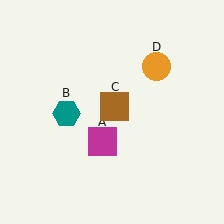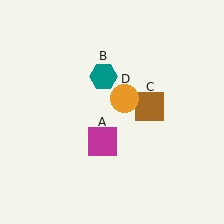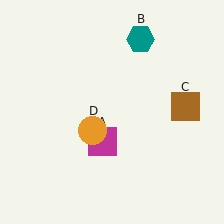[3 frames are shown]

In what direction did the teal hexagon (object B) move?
The teal hexagon (object B) moved up and to the right.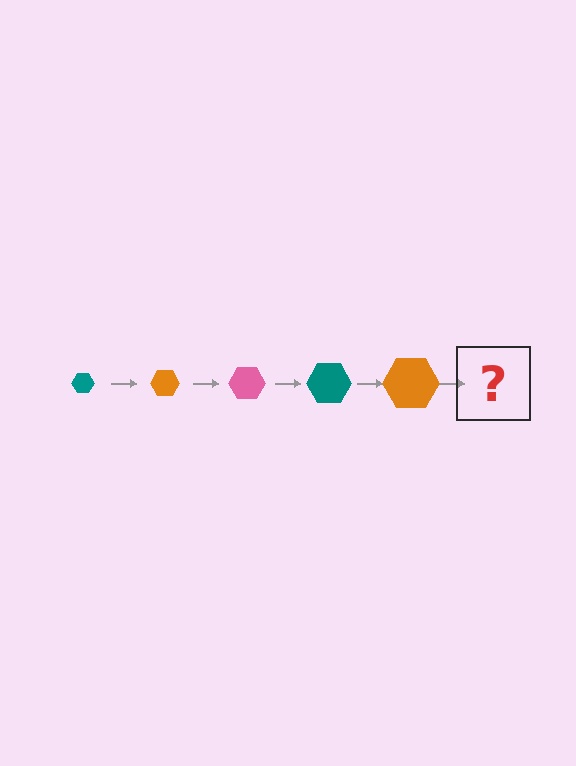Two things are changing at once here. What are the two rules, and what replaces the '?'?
The two rules are that the hexagon grows larger each step and the color cycles through teal, orange, and pink. The '?' should be a pink hexagon, larger than the previous one.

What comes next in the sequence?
The next element should be a pink hexagon, larger than the previous one.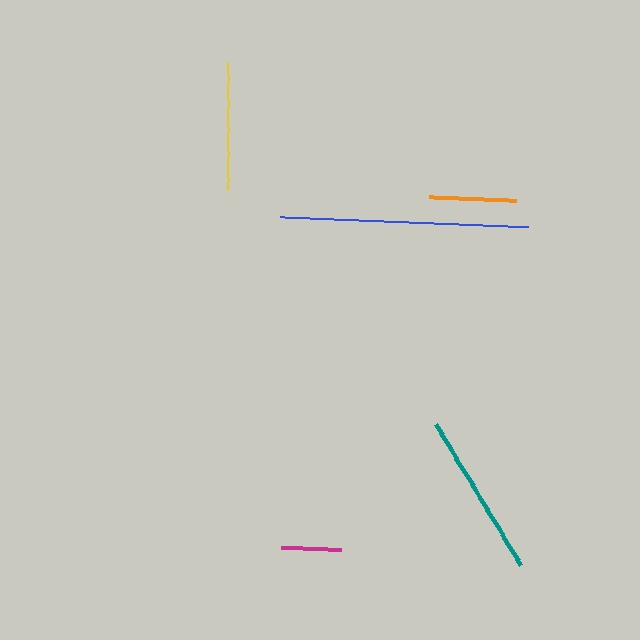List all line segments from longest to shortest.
From longest to shortest: blue, teal, green, yellow, orange, magenta.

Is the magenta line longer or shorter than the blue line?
The blue line is longer than the magenta line.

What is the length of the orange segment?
The orange segment is approximately 88 pixels long.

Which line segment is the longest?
The blue line is the longest at approximately 248 pixels.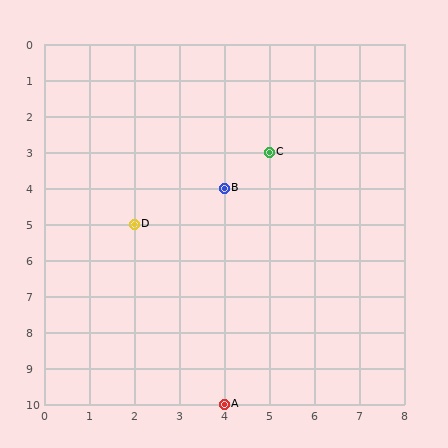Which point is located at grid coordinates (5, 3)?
Point C is at (5, 3).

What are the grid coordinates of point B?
Point B is at grid coordinates (4, 4).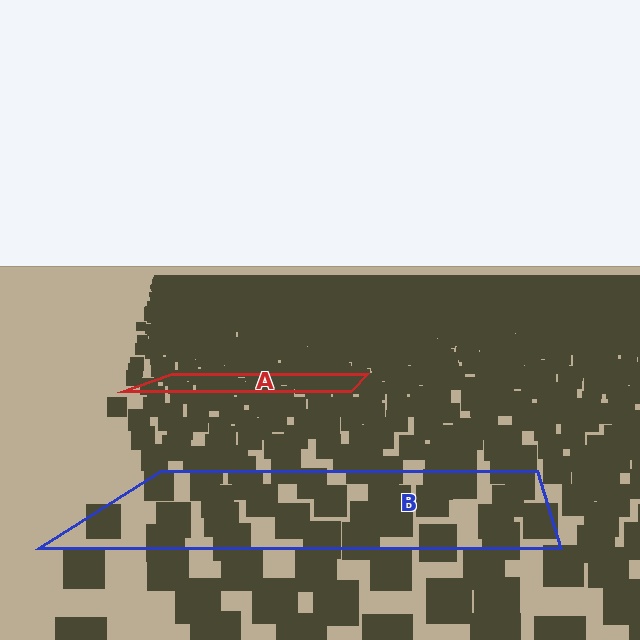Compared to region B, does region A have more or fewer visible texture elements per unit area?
Region A has more texture elements per unit area — they are packed more densely because it is farther away.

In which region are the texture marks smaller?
The texture marks are smaller in region A, because it is farther away.